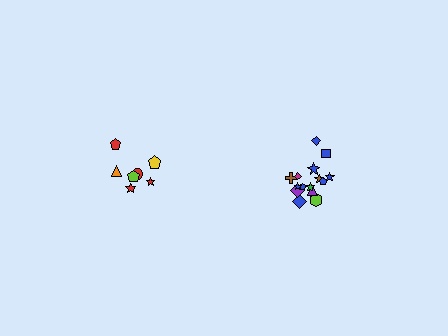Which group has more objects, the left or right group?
The right group.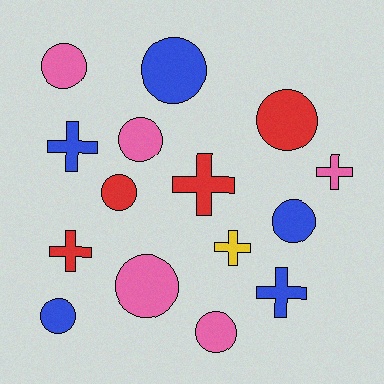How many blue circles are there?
There are 3 blue circles.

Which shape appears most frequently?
Circle, with 9 objects.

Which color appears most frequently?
Blue, with 5 objects.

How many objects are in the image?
There are 15 objects.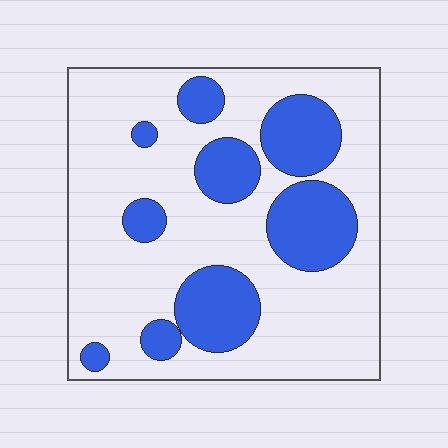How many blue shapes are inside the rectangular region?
9.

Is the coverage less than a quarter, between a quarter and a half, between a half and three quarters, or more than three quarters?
Between a quarter and a half.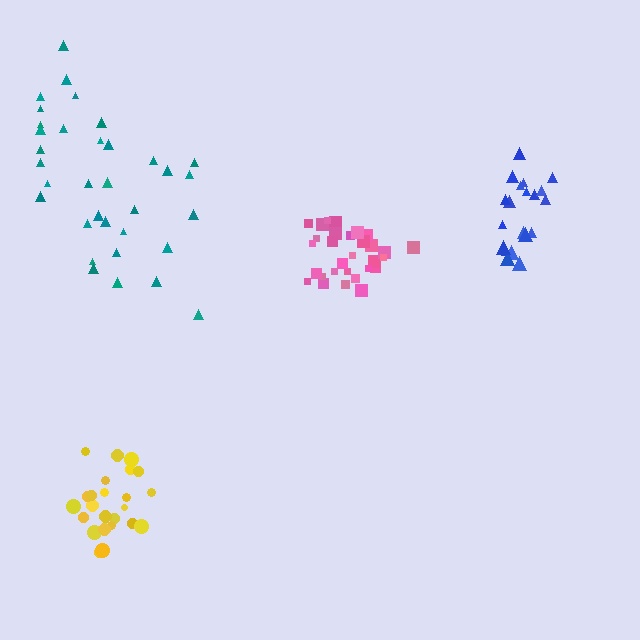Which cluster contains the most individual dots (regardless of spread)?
Teal (34).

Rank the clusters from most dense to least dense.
yellow, pink, blue, teal.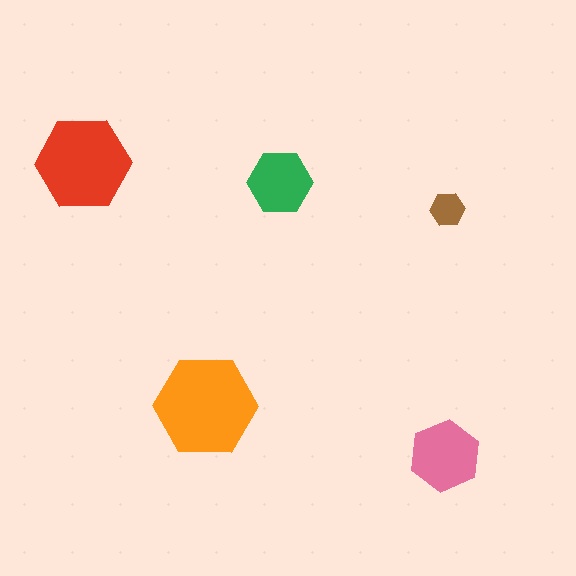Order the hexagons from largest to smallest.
the orange one, the red one, the pink one, the green one, the brown one.